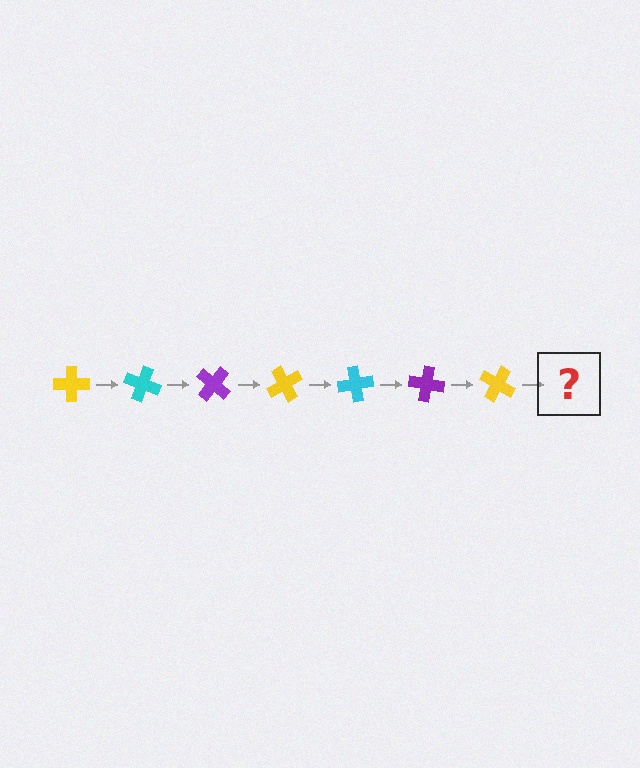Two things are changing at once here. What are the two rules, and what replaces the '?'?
The two rules are that it rotates 20 degrees each step and the color cycles through yellow, cyan, and purple. The '?' should be a cyan cross, rotated 140 degrees from the start.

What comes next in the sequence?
The next element should be a cyan cross, rotated 140 degrees from the start.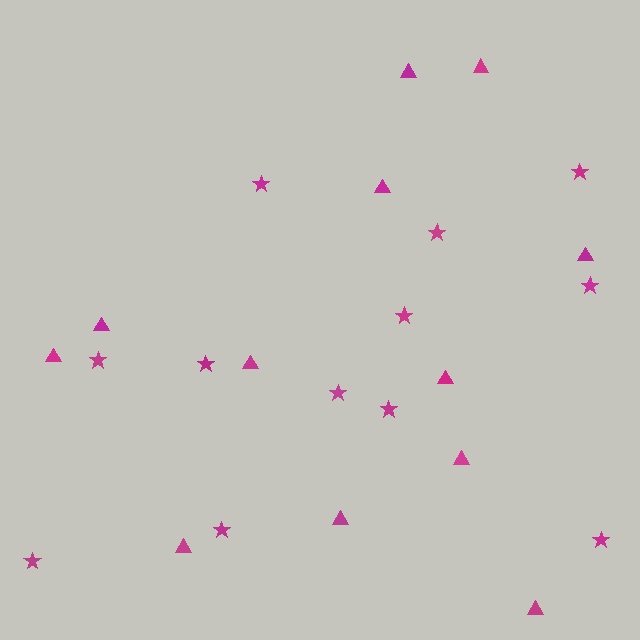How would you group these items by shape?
There are 2 groups: one group of stars (12) and one group of triangles (12).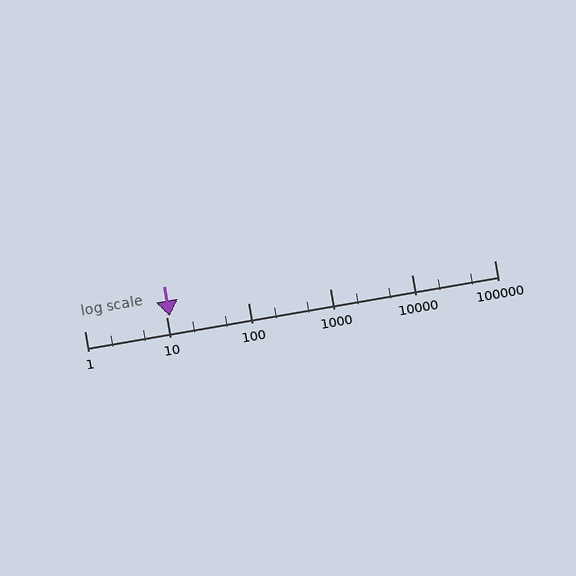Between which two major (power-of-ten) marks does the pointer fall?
The pointer is between 10 and 100.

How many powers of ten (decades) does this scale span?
The scale spans 5 decades, from 1 to 100000.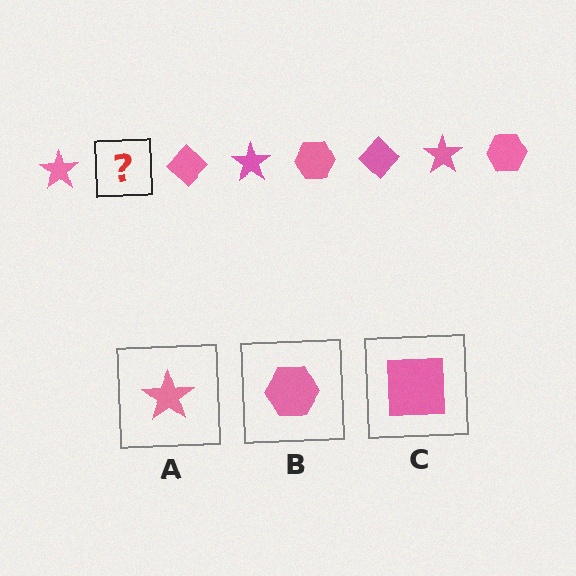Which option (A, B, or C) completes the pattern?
B.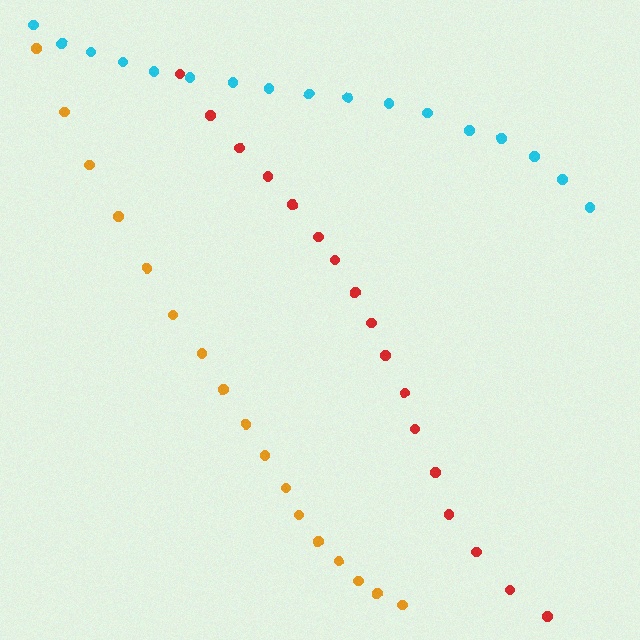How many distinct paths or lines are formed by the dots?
There are 3 distinct paths.